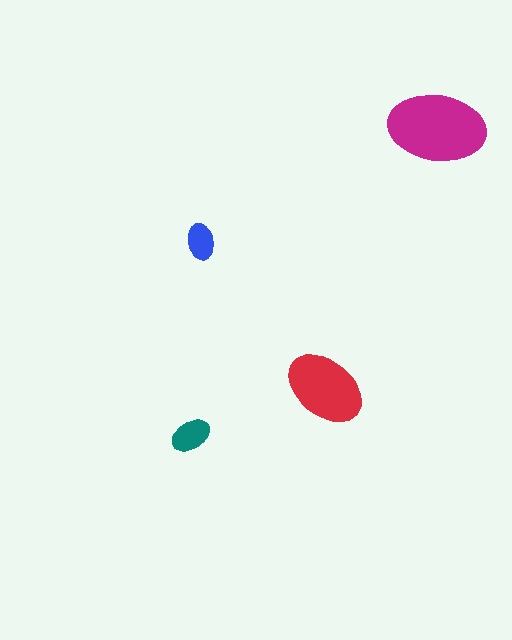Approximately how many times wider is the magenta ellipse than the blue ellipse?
About 2.5 times wider.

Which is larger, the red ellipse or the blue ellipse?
The red one.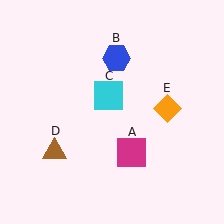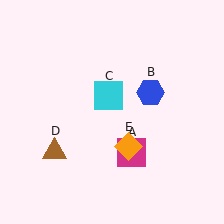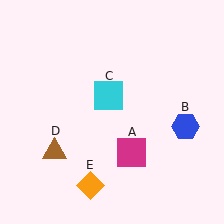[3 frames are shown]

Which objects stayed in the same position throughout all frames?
Magenta square (object A) and cyan square (object C) and brown triangle (object D) remained stationary.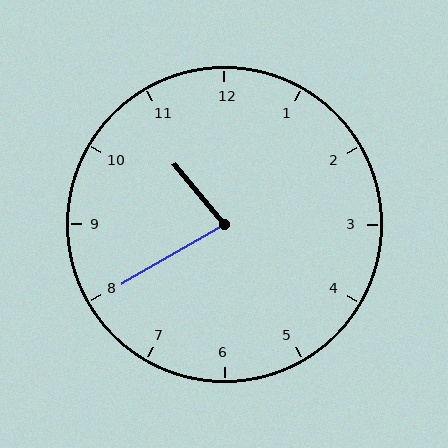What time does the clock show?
10:40.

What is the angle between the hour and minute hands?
Approximately 80 degrees.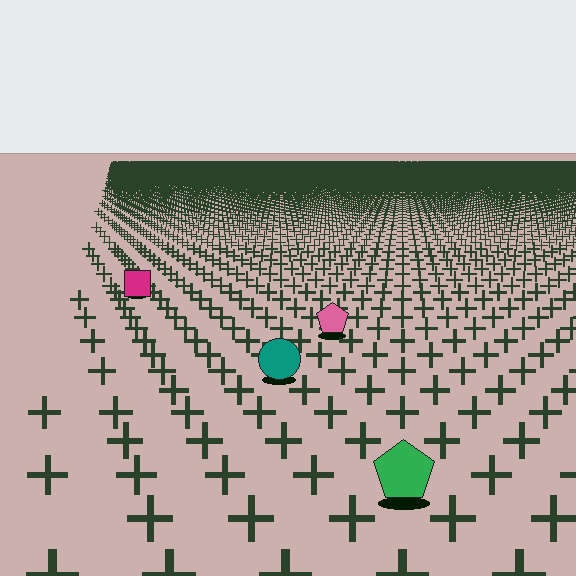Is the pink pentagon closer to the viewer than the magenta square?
Yes. The pink pentagon is closer — you can tell from the texture gradient: the ground texture is coarser near it.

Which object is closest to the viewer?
The green pentagon is closest. The texture marks near it are larger and more spread out.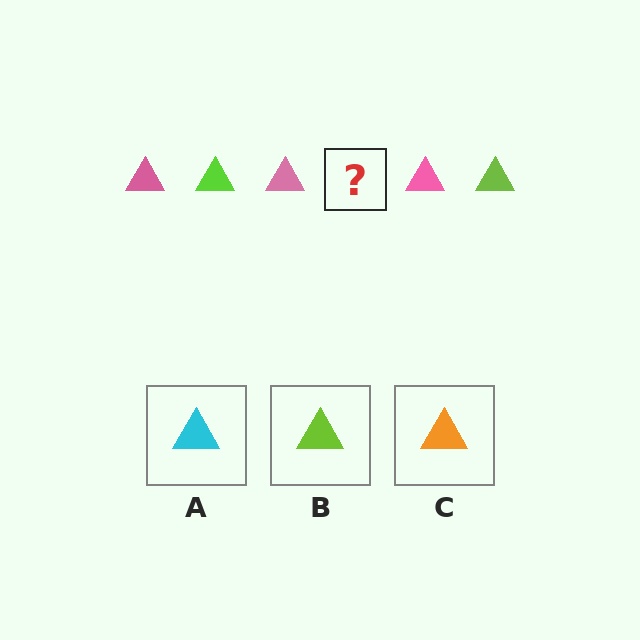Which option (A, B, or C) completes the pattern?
B.